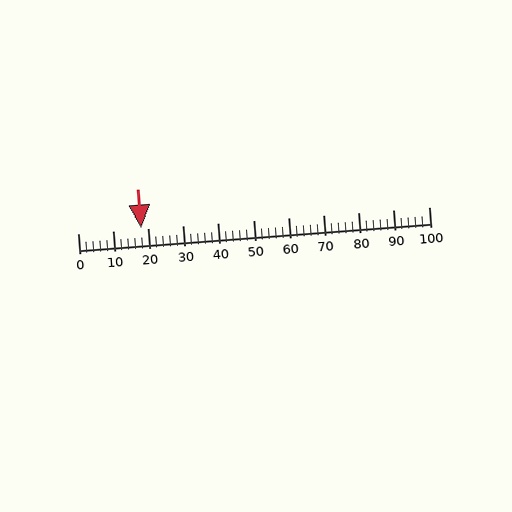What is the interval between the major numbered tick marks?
The major tick marks are spaced 10 units apart.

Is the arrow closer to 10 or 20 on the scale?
The arrow is closer to 20.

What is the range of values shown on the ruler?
The ruler shows values from 0 to 100.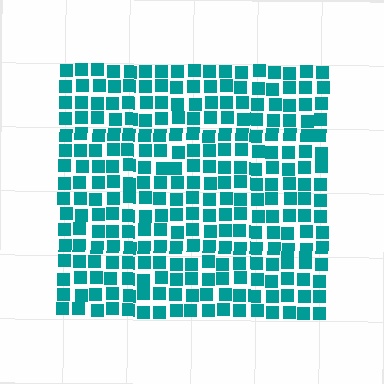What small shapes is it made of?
It is made of small squares.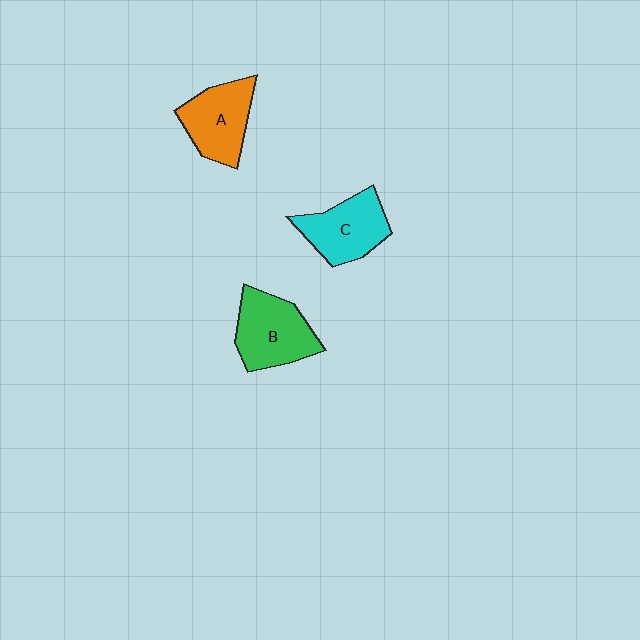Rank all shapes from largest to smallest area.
From largest to smallest: B (green), A (orange), C (cyan).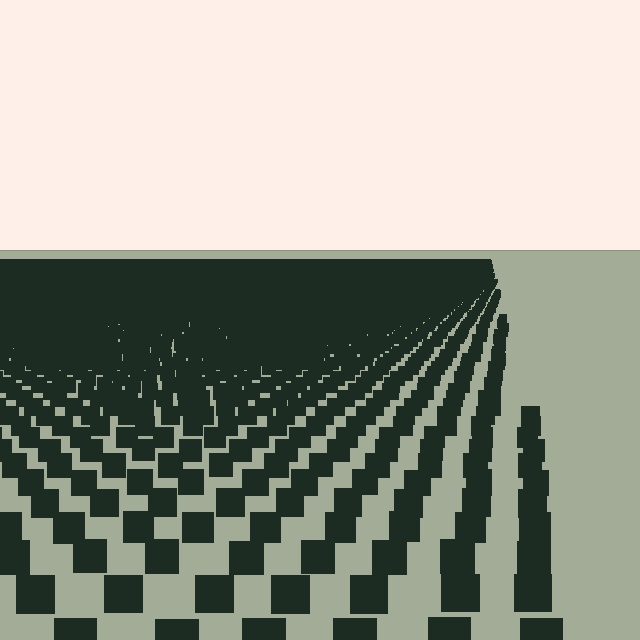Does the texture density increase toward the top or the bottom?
Density increases toward the top.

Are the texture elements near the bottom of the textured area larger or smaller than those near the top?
Larger. Near the bottom, elements are closer to the viewer and appear at a bigger on-screen size.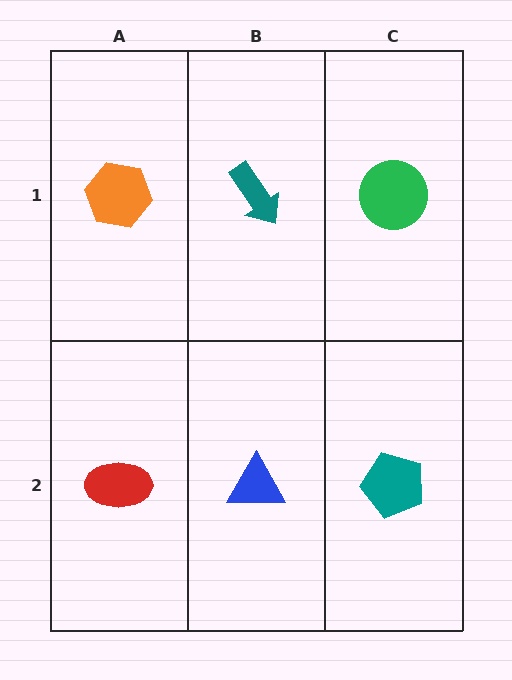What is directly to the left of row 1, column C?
A teal arrow.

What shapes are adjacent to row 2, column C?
A green circle (row 1, column C), a blue triangle (row 2, column B).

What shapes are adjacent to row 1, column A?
A red ellipse (row 2, column A), a teal arrow (row 1, column B).